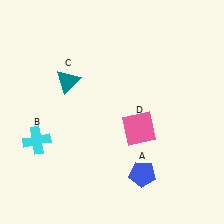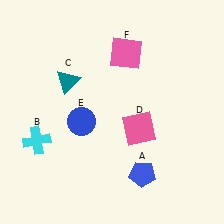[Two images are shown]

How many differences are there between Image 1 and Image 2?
There are 2 differences between the two images.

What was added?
A blue circle (E), a pink square (F) were added in Image 2.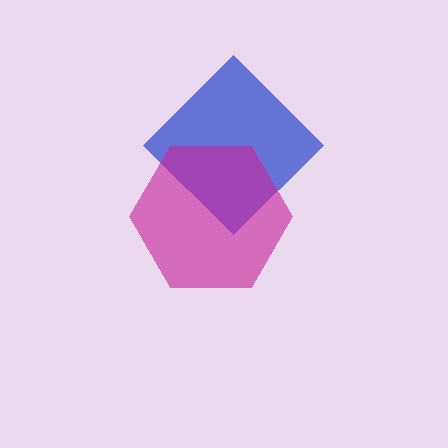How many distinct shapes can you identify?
There are 2 distinct shapes: a blue diamond, a magenta hexagon.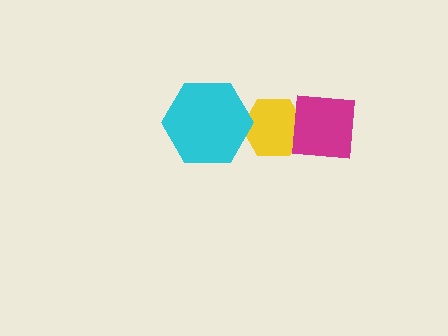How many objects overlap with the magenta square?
1 object overlaps with the magenta square.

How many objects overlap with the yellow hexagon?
2 objects overlap with the yellow hexagon.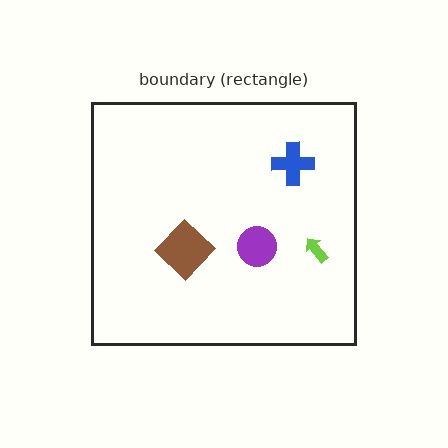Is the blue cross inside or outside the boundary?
Inside.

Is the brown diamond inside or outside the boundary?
Inside.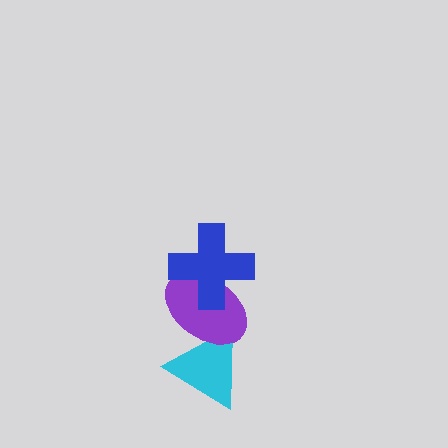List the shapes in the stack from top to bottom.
From top to bottom: the blue cross, the purple ellipse, the cyan triangle.